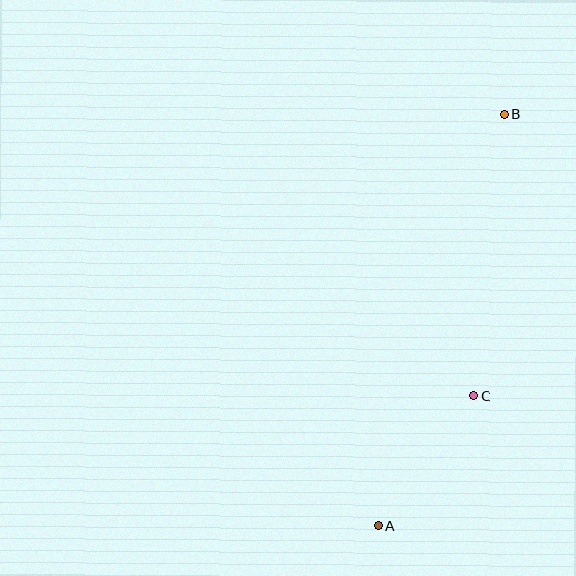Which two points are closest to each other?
Points A and C are closest to each other.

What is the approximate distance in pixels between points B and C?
The distance between B and C is approximately 284 pixels.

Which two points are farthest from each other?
Points A and B are farthest from each other.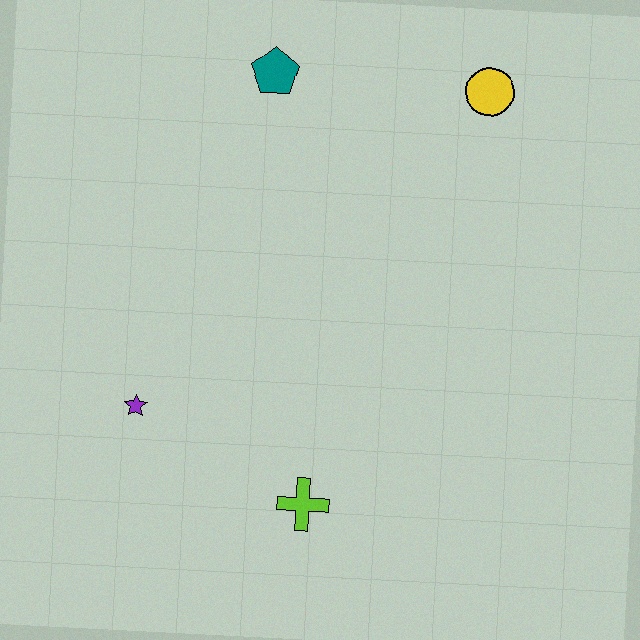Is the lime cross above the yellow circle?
No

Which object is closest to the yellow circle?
The teal pentagon is closest to the yellow circle.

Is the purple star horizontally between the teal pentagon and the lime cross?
No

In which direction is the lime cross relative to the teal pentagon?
The lime cross is below the teal pentagon.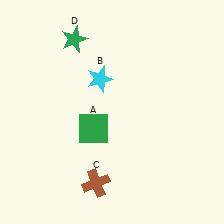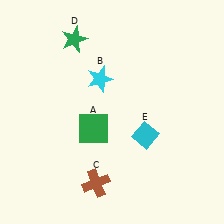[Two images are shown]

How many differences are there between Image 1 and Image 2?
There is 1 difference between the two images.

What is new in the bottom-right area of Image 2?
A cyan diamond (E) was added in the bottom-right area of Image 2.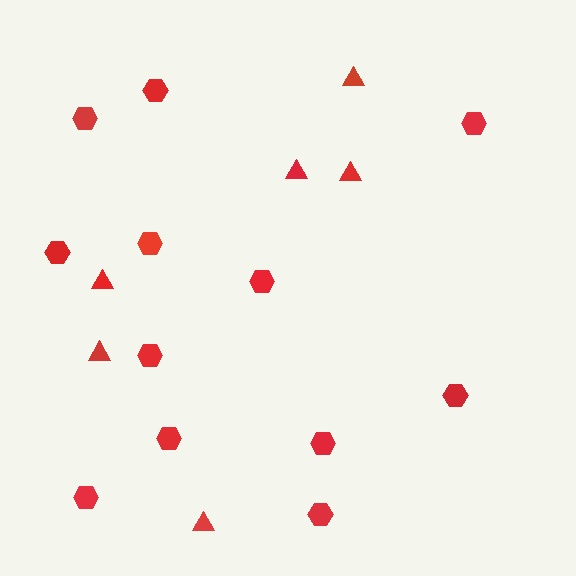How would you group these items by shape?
There are 2 groups: one group of hexagons (12) and one group of triangles (6).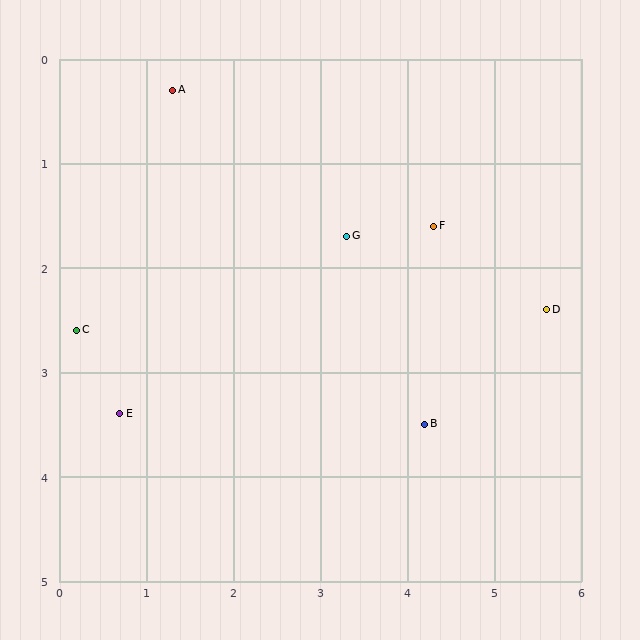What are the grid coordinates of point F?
Point F is at approximately (4.3, 1.6).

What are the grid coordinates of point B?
Point B is at approximately (4.2, 3.5).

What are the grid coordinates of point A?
Point A is at approximately (1.3, 0.3).